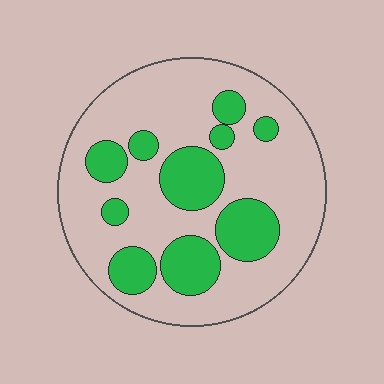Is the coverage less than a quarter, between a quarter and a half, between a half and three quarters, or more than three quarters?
Between a quarter and a half.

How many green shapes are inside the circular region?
10.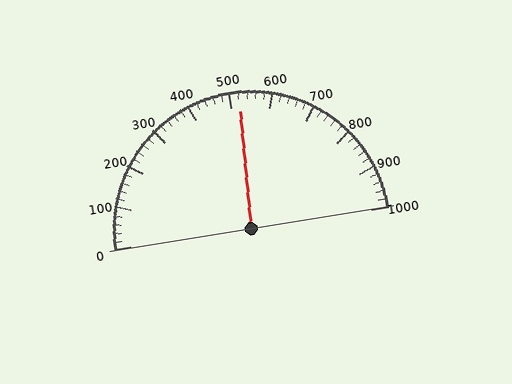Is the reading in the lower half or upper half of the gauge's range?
The reading is in the upper half of the range (0 to 1000).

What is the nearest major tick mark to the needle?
The nearest major tick mark is 500.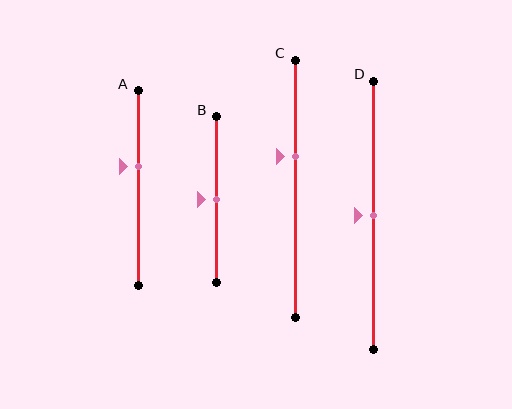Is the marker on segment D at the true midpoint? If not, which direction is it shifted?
Yes, the marker on segment D is at the true midpoint.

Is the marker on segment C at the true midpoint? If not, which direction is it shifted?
No, the marker on segment C is shifted upward by about 13% of the segment length.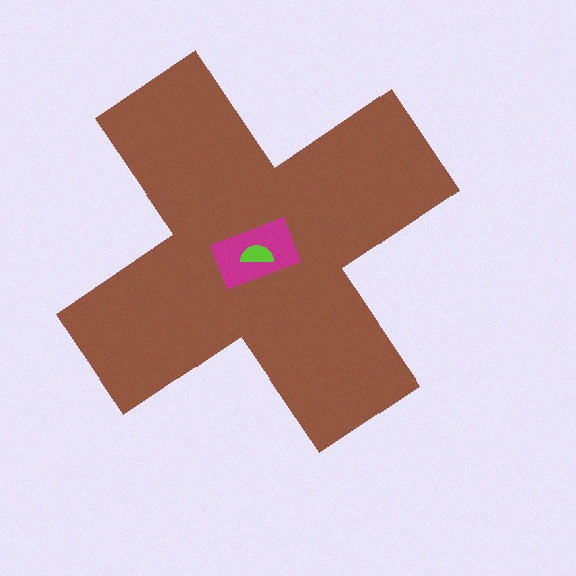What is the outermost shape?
The brown cross.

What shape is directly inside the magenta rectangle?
The lime semicircle.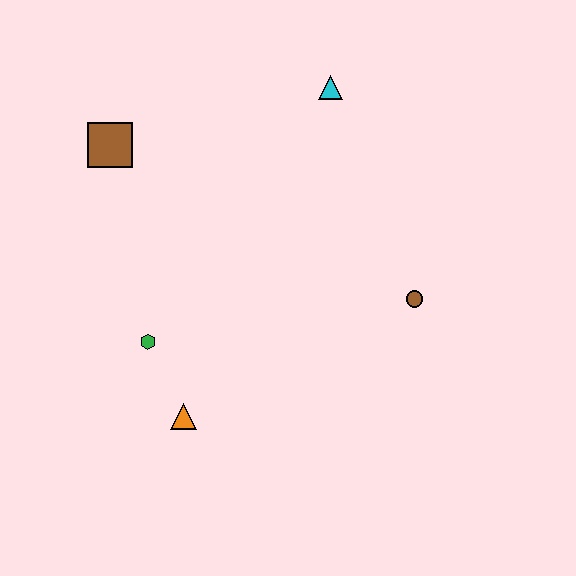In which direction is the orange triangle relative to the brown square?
The orange triangle is below the brown square.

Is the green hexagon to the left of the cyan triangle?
Yes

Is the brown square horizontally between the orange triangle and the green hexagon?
No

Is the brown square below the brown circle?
No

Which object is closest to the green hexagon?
The orange triangle is closest to the green hexagon.